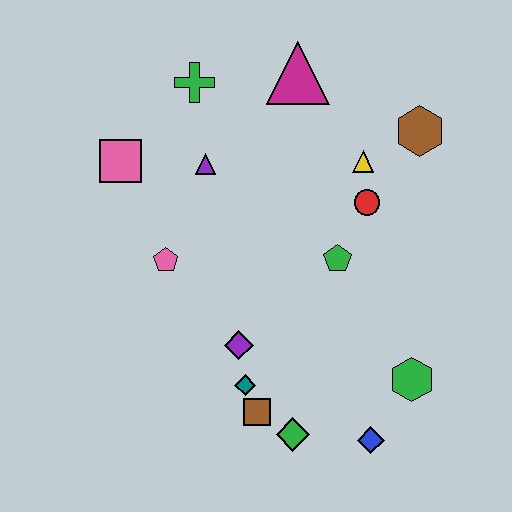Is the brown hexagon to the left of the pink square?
No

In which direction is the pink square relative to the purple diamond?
The pink square is above the purple diamond.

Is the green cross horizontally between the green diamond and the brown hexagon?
No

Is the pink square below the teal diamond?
No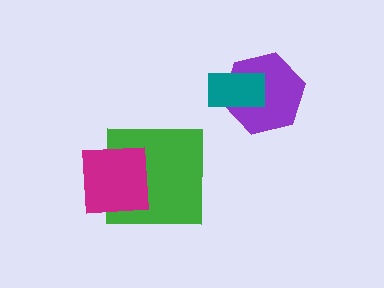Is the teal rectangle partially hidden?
No, no other shape covers it.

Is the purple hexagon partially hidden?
Yes, it is partially covered by another shape.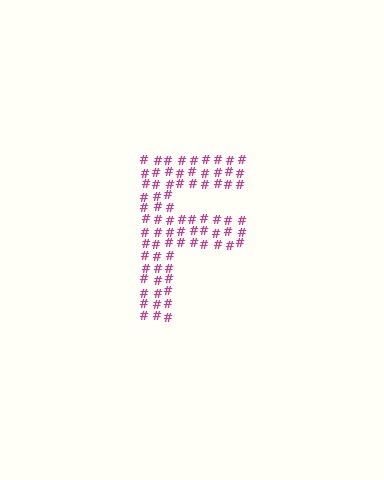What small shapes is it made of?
It is made of small hash symbols.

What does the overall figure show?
The overall figure shows the letter F.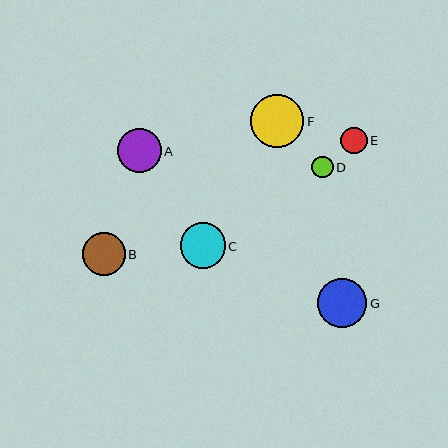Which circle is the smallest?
Circle D is the smallest with a size of approximately 21 pixels.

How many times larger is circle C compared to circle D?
Circle C is approximately 2.1 times the size of circle D.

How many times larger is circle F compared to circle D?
Circle F is approximately 2.5 times the size of circle D.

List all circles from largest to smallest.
From largest to smallest: F, G, C, A, B, E, D.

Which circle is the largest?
Circle F is the largest with a size of approximately 53 pixels.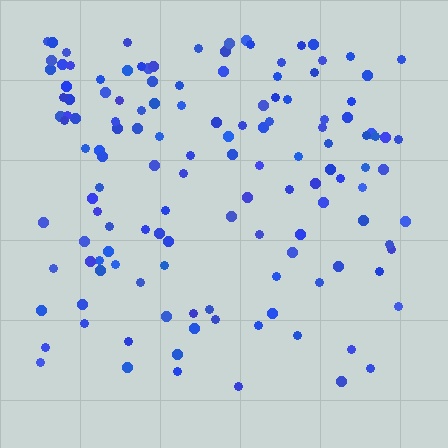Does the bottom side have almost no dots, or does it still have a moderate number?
Still a moderate number, just noticeably fewer than the top.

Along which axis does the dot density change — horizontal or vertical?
Vertical.